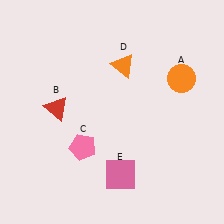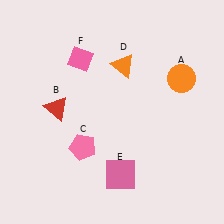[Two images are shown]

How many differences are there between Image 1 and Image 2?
There is 1 difference between the two images.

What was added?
A pink diamond (F) was added in Image 2.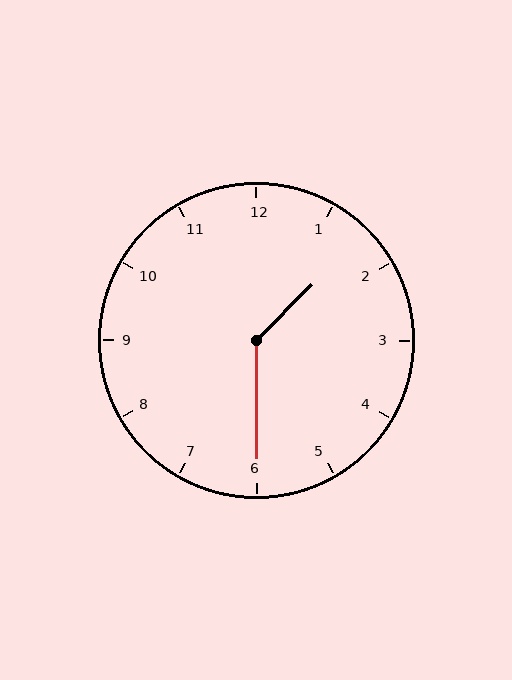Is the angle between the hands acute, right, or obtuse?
It is obtuse.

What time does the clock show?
1:30.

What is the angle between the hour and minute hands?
Approximately 135 degrees.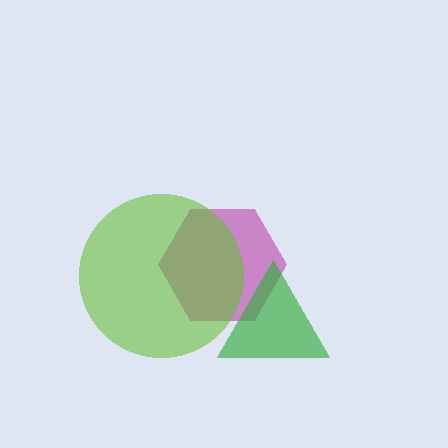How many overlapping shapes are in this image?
There are 3 overlapping shapes in the image.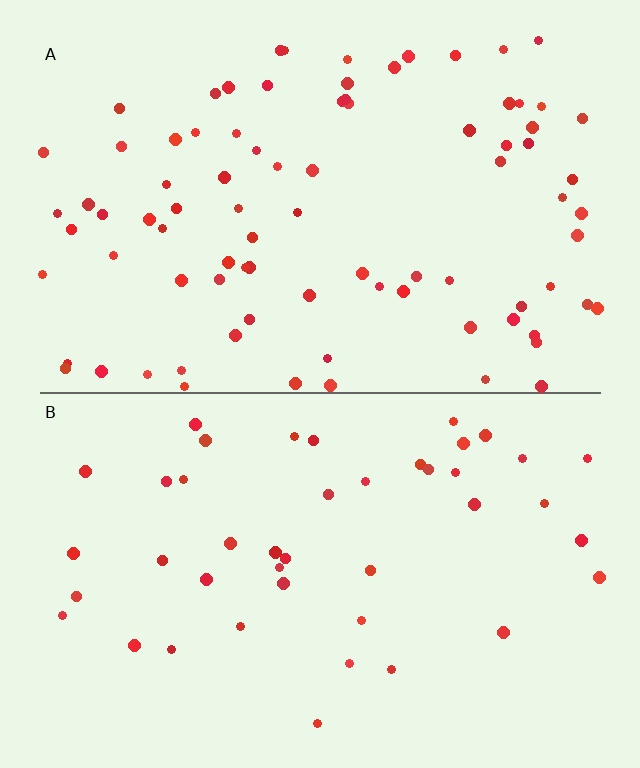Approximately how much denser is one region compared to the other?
Approximately 2.0× — region A over region B.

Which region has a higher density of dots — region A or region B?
A (the top).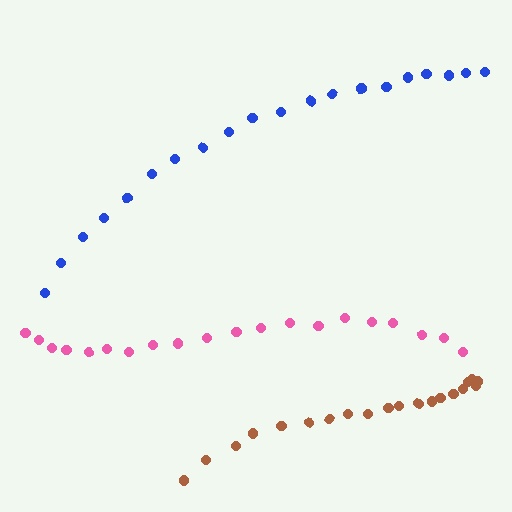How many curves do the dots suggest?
There are 3 distinct paths.